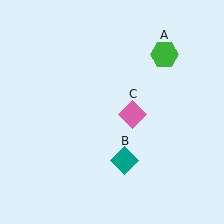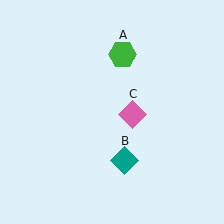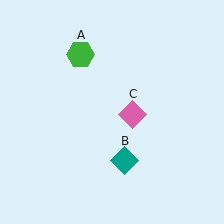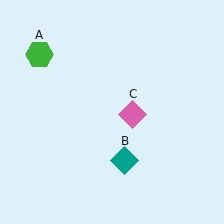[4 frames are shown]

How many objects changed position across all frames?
1 object changed position: green hexagon (object A).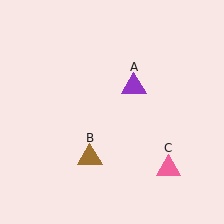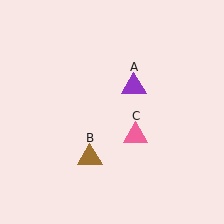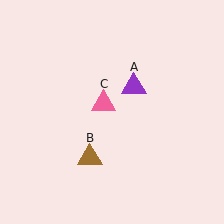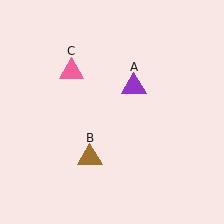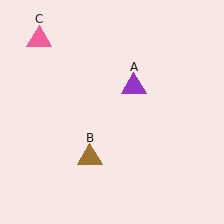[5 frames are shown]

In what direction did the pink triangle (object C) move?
The pink triangle (object C) moved up and to the left.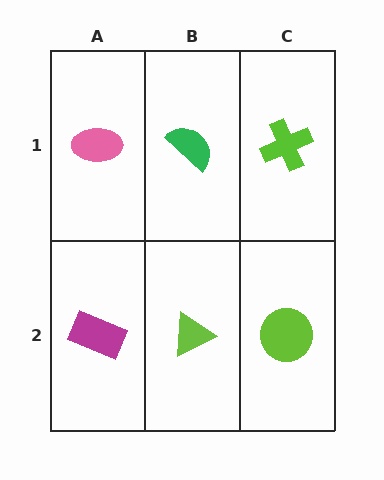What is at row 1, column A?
A pink ellipse.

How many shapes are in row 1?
3 shapes.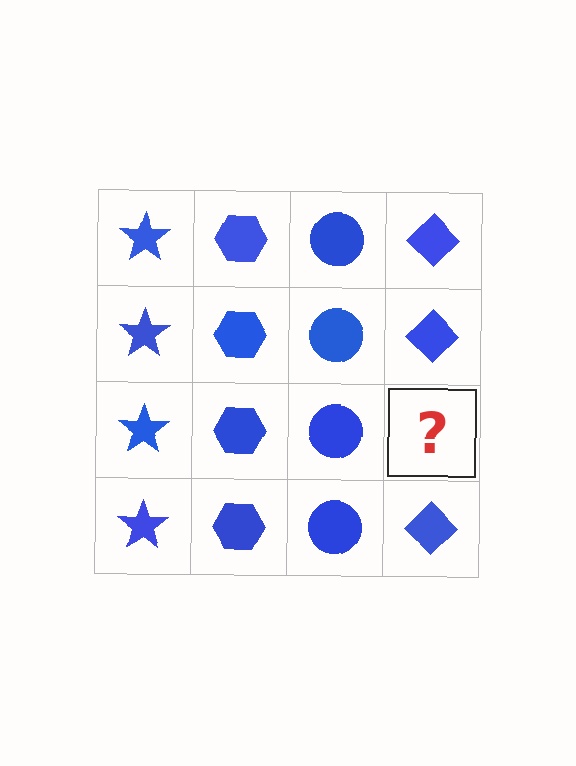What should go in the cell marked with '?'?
The missing cell should contain a blue diamond.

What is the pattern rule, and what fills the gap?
The rule is that each column has a consistent shape. The gap should be filled with a blue diamond.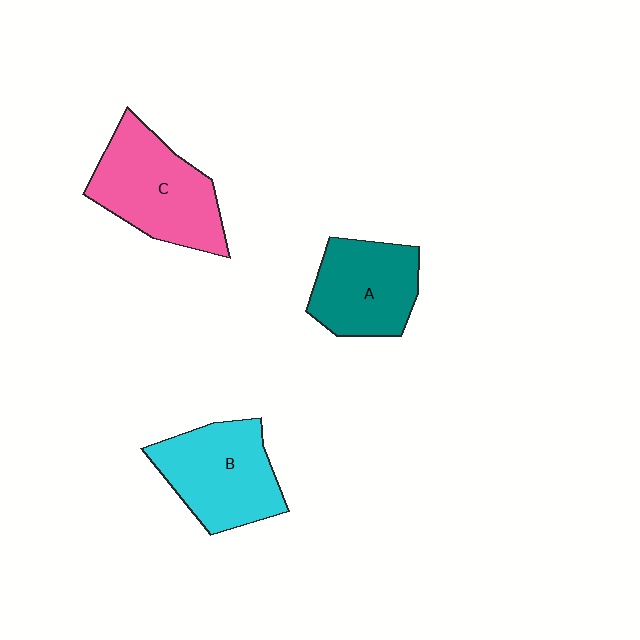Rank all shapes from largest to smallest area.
From largest to smallest: C (pink), B (cyan), A (teal).